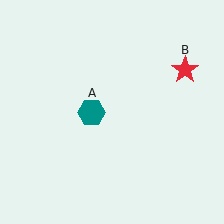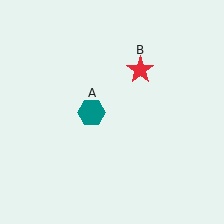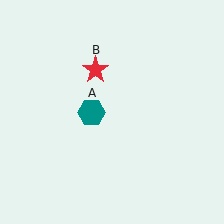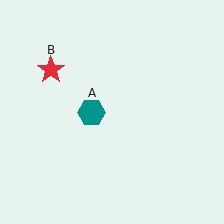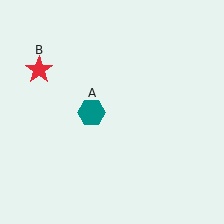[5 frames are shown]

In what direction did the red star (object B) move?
The red star (object B) moved left.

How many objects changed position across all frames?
1 object changed position: red star (object B).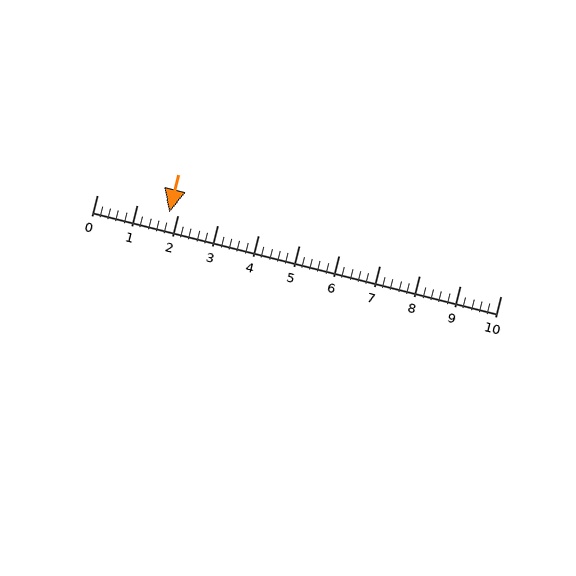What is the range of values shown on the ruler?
The ruler shows values from 0 to 10.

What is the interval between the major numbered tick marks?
The major tick marks are spaced 1 units apart.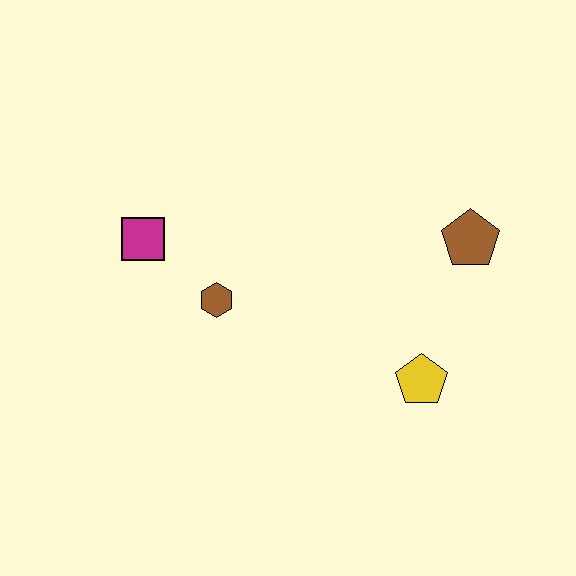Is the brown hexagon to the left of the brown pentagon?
Yes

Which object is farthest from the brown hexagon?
The brown pentagon is farthest from the brown hexagon.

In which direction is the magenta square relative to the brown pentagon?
The magenta square is to the left of the brown pentagon.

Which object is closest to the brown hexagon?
The magenta square is closest to the brown hexagon.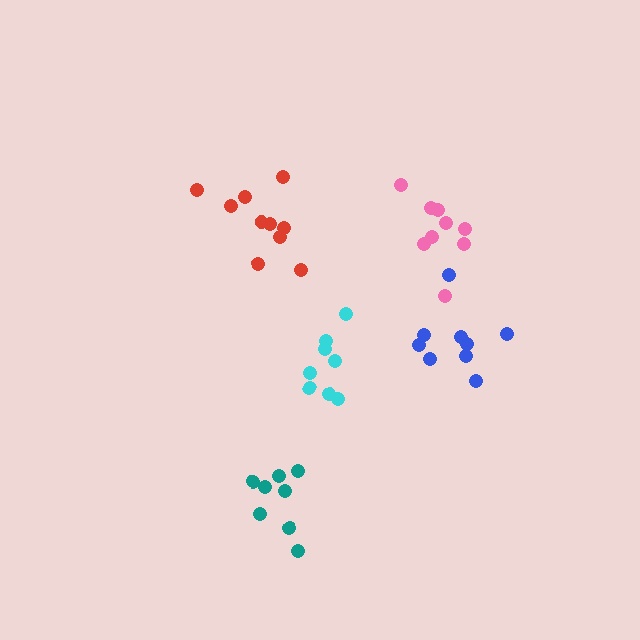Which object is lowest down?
The teal cluster is bottommost.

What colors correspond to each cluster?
The clusters are colored: pink, blue, red, teal, cyan.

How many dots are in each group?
Group 1: 9 dots, Group 2: 9 dots, Group 3: 10 dots, Group 4: 8 dots, Group 5: 8 dots (44 total).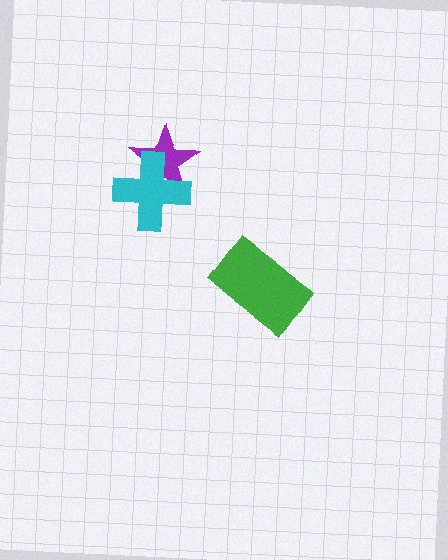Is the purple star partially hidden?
Yes, it is partially covered by another shape.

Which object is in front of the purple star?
The cyan cross is in front of the purple star.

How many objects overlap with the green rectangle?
0 objects overlap with the green rectangle.